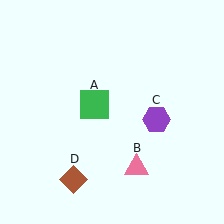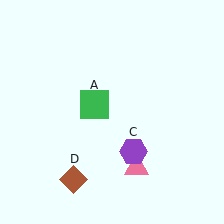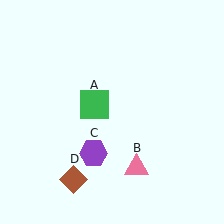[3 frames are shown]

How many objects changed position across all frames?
1 object changed position: purple hexagon (object C).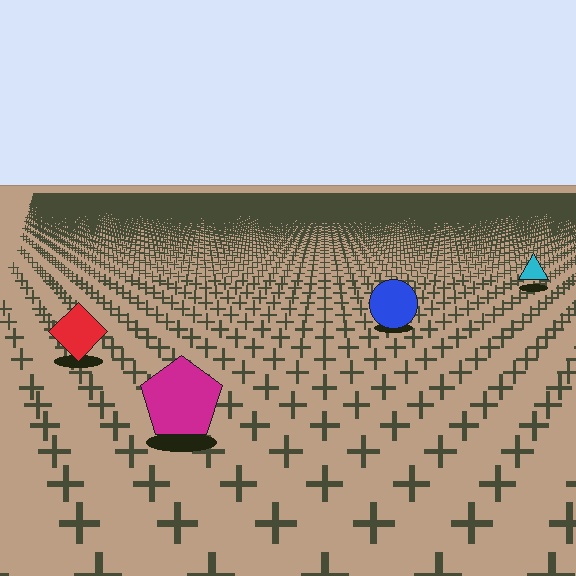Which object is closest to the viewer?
The magenta pentagon is closest. The texture marks near it are larger and more spread out.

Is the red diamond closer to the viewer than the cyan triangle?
Yes. The red diamond is closer — you can tell from the texture gradient: the ground texture is coarser near it.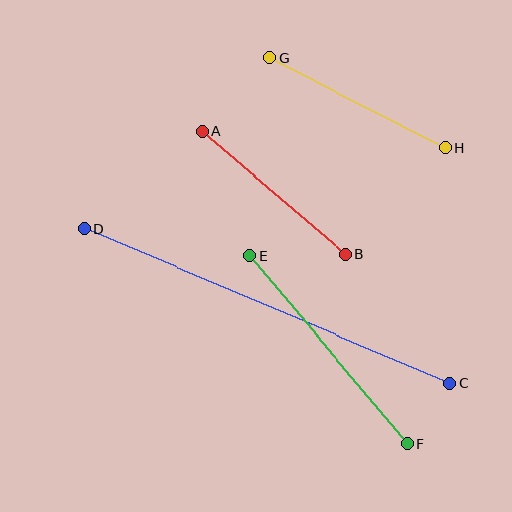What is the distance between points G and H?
The distance is approximately 197 pixels.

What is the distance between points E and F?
The distance is approximately 245 pixels.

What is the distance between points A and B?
The distance is approximately 189 pixels.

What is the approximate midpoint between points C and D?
The midpoint is at approximately (267, 306) pixels.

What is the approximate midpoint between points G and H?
The midpoint is at approximately (357, 103) pixels.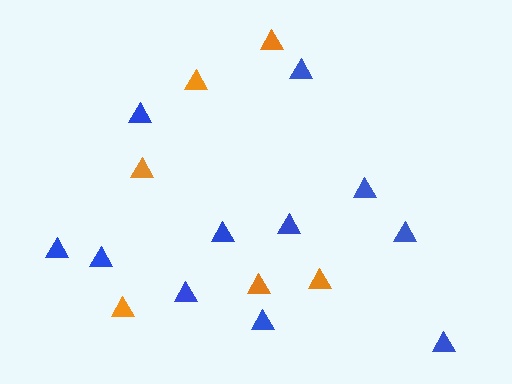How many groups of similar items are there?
There are 2 groups: one group of blue triangles (11) and one group of orange triangles (6).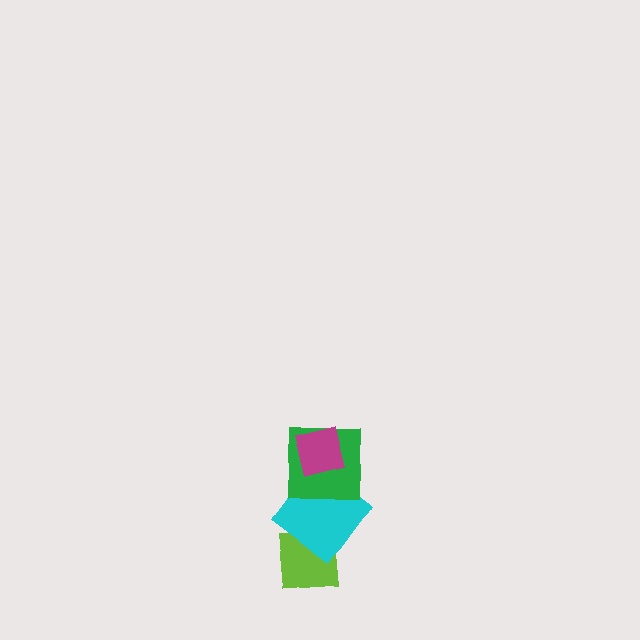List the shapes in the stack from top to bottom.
From top to bottom: the magenta square, the green square, the cyan diamond, the lime square.